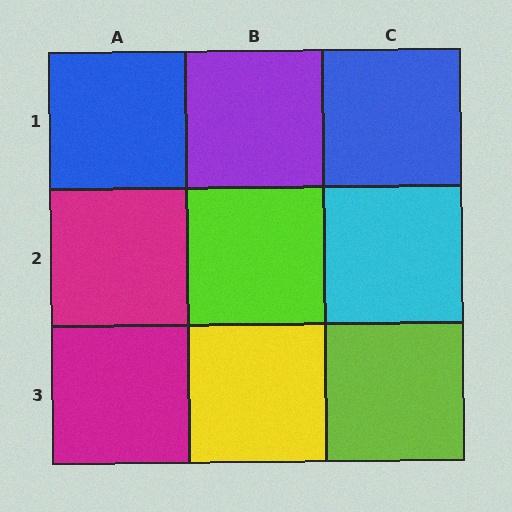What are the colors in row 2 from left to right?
Magenta, lime, cyan.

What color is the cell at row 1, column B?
Purple.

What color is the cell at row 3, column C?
Lime.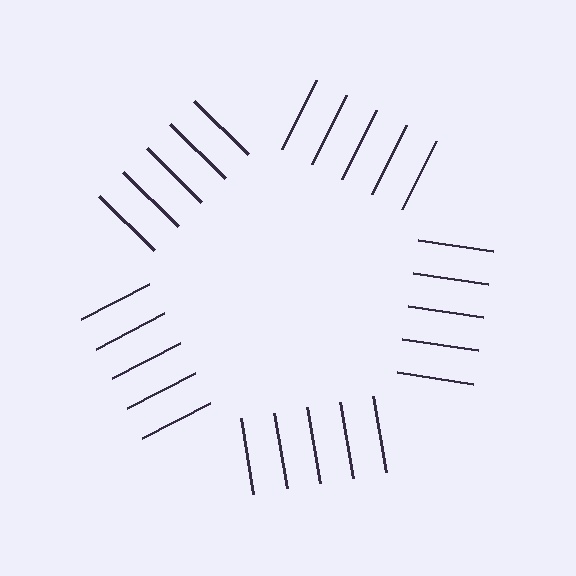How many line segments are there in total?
25 — 5 along each of the 5 edges.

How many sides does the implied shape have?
5 sides — the line-ends trace a pentagon.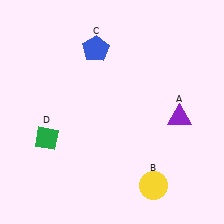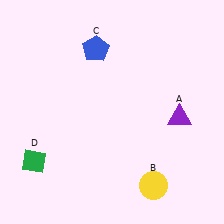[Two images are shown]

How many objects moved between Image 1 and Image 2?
1 object moved between the two images.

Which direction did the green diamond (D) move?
The green diamond (D) moved down.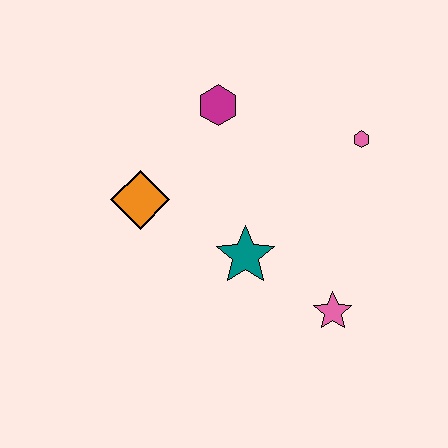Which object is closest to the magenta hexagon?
The orange diamond is closest to the magenta hexagon.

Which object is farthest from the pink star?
The magenta hexagon is farthest from the pink star.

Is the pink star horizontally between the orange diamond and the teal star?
No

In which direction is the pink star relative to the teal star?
The pink star is to the right of the teal star.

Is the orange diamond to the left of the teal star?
Yes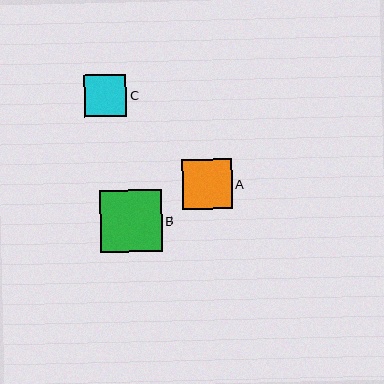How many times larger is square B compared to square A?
Square B is approximately 1.3 times the size of square A.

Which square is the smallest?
Square C is the smallest with a size of approximately 42 pixels.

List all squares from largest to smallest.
From largest to smallest: B, A, C.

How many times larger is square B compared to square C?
Square B is approximately 1.5 times the size of square C.